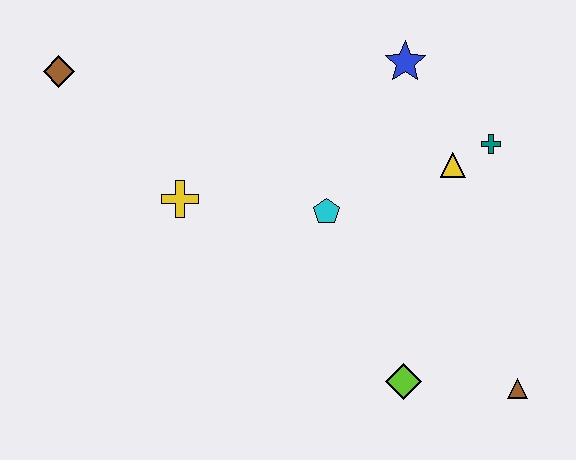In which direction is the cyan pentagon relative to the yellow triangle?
The cyan pentagon is to the left of the yellow triangle.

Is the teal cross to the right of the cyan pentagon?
Yes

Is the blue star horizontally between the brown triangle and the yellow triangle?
No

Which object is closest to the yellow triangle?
The teal cross is closest to the yellow triangle.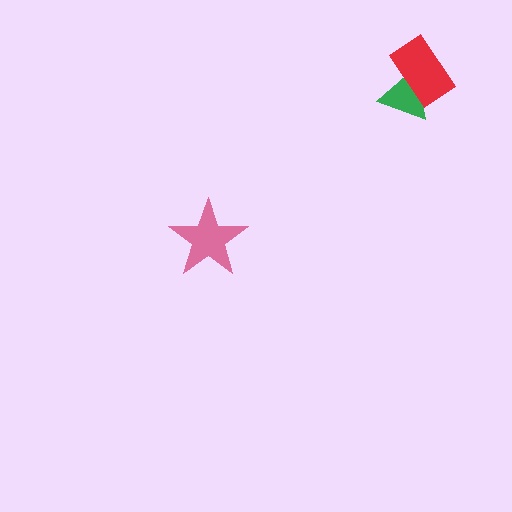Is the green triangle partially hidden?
Yes, it is partially covered by another shape.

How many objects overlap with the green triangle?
1 object overlaps with the green triangle.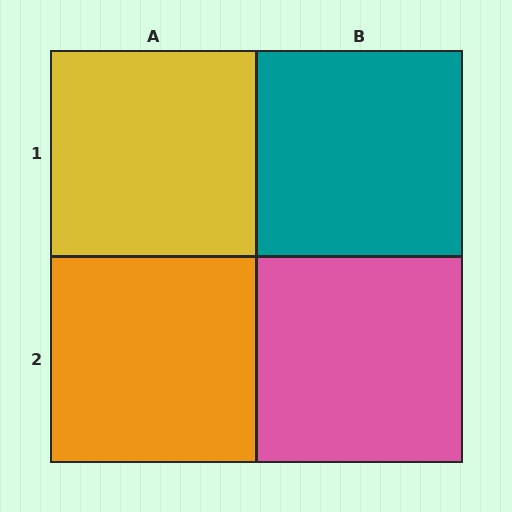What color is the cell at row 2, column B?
Pink.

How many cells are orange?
1 cell is orange.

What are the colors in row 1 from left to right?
Yellow, teal.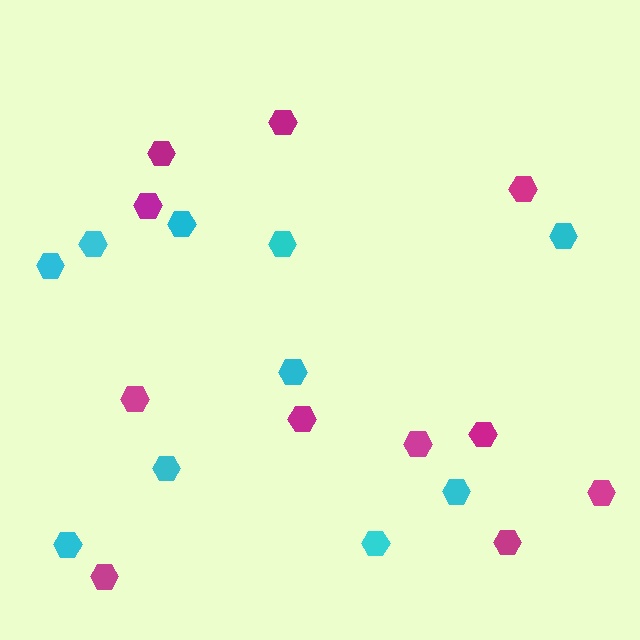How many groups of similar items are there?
There are 2 groups: one group of magenta hexagons (11) and one group of cyan hexagons (10).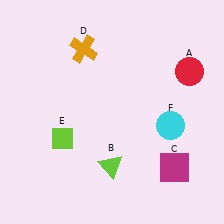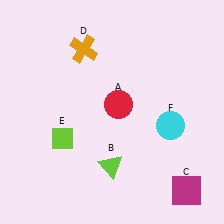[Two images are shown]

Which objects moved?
The objects that moved are: the red circle (A), the magenta square (C).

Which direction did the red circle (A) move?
The red circle (A) moved left.